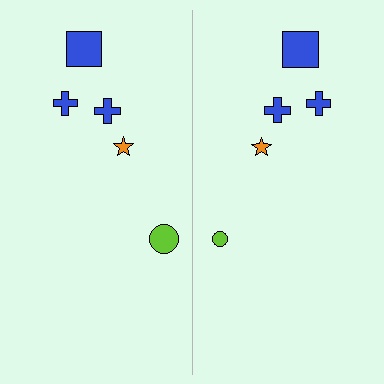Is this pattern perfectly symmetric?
No, the pattern is not perfectly symmetric. The lime circle on the right side has a different size than its mirror counterpart.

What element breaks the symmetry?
The lime circle on the right side has a different size than its mirror counterpart.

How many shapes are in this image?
There are 10 shapes in this image.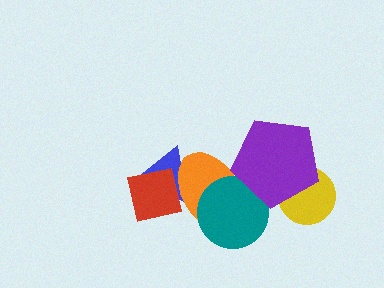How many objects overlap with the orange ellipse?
4 objects overlap with the orange ellipse.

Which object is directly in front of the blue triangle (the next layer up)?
The orange ellipse is directly in front of the blue triangle.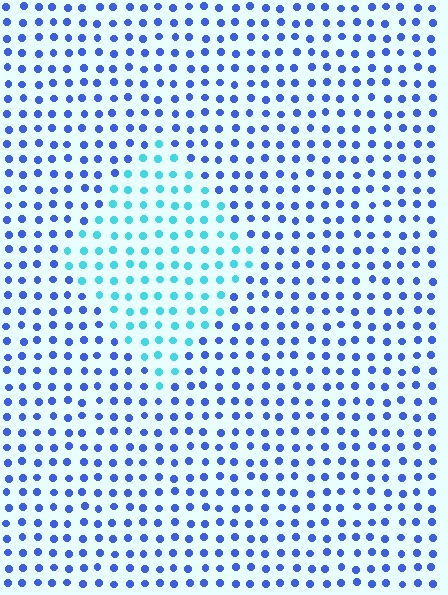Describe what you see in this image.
The image is filled with small blue elements in a uniform arrangement. A diamond-shaped region is visible where the elements are tinted to a slightly different hue, forming a subtle color boundary.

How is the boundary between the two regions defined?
The boundary is defined purely by a slight shift in hue (about 45 degrees). Spacing, size, and orientation are identical on both sides.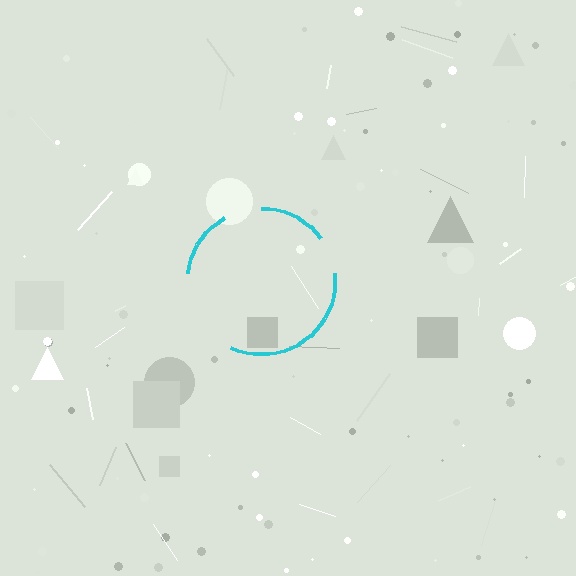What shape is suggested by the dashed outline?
The dashed outline suggests a circle.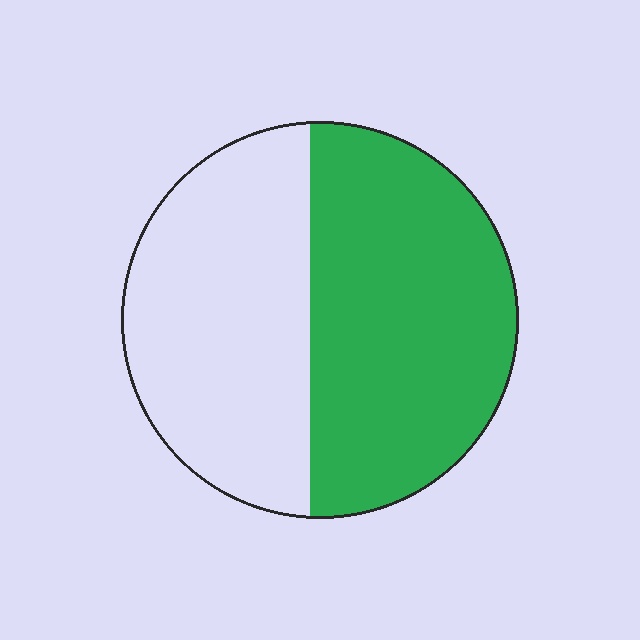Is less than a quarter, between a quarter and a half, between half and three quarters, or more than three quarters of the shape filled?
Between half and three quarters.